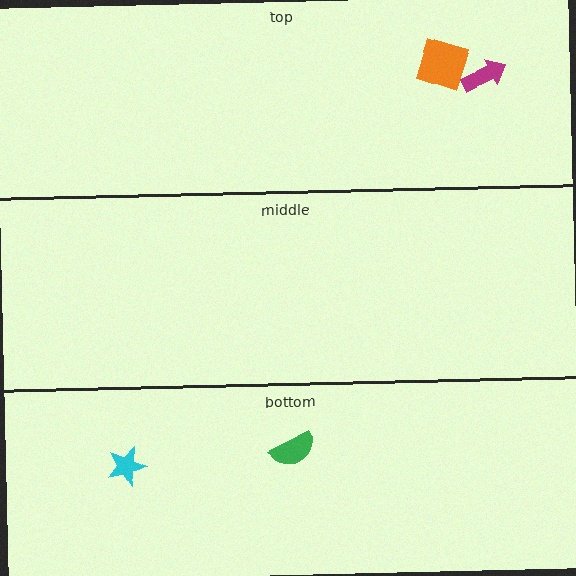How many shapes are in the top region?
2.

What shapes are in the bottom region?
The green semicircle, the cyan star.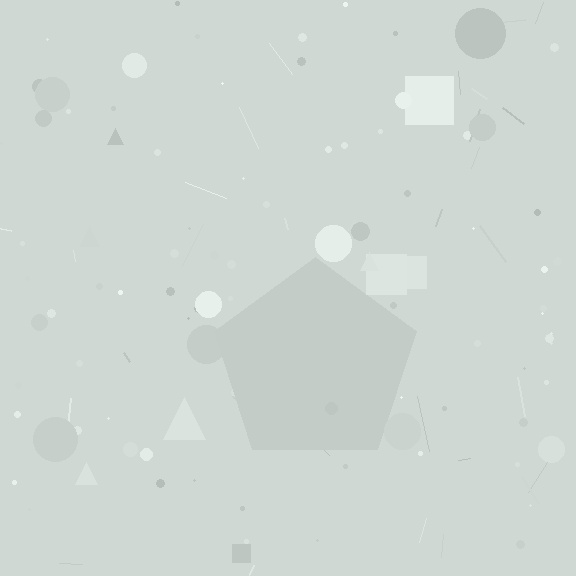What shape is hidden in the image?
A pentagon is hidden in the image.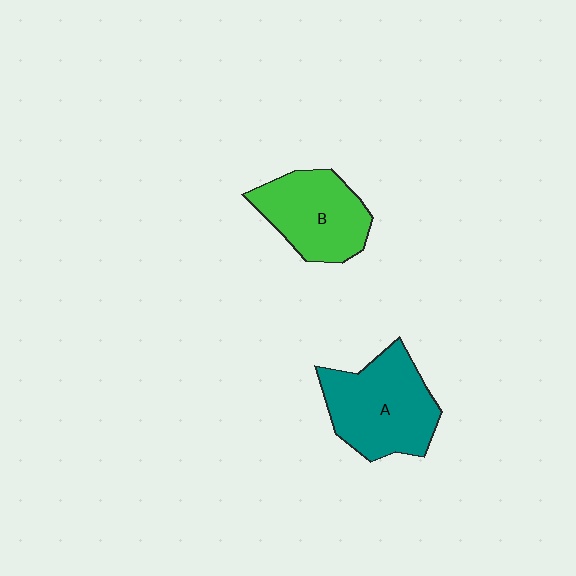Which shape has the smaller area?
Shape B (green).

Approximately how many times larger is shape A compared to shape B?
Approximately 1.2 times.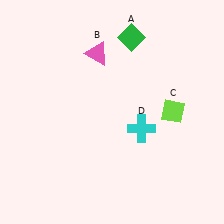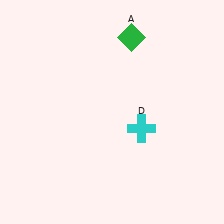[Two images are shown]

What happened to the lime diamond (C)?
The lime diamond (C) was removed in Image 2. It was in the top-right area of Image 1.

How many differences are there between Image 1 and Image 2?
There are 2 differences between the two images.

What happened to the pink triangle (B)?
The pink triangle (B) was removed in Image 2. It was in the top-left area of Image 1.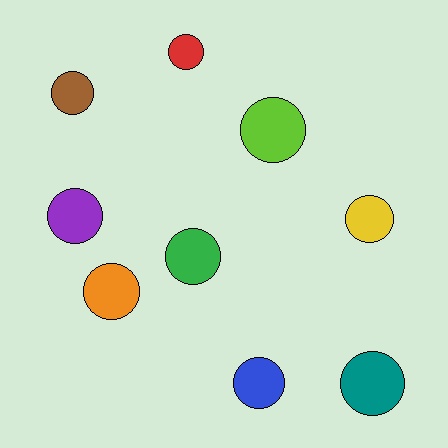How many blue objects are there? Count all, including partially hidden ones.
There is 1 blue object.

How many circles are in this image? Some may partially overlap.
There are 9 circles.